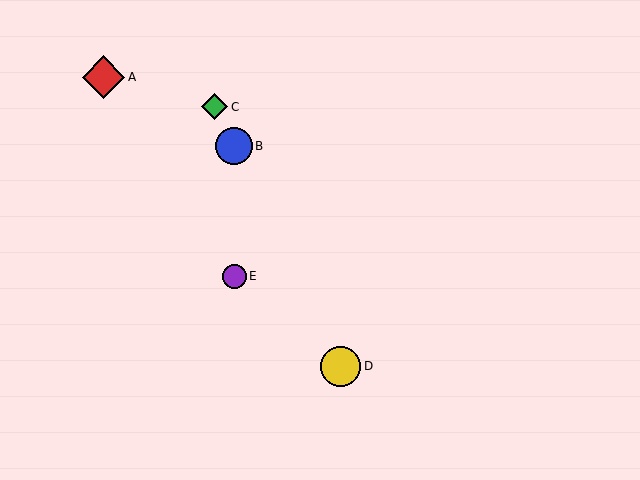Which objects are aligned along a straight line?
Objects B, C, D are aligned along a straight line.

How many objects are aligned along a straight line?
3 objects (B, C, D) are aligned along a straight line.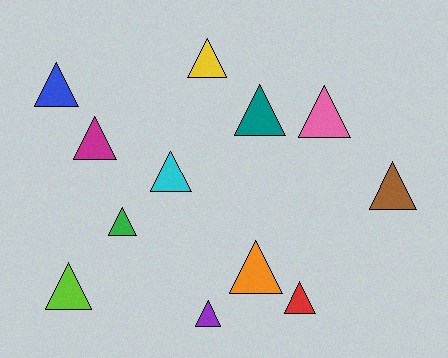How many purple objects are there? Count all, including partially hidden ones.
There is 1 purple object.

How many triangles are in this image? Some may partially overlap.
There are 12 triangles.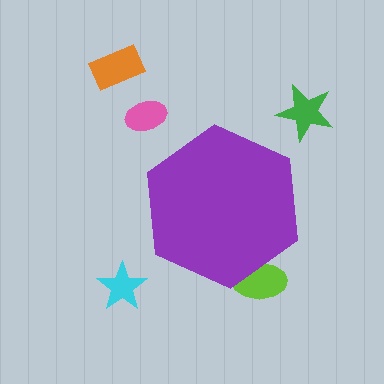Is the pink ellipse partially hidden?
No, the pink ellipse is fully visible.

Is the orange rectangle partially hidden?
No, the orange rectangle is fully visible.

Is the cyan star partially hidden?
No, the cyan star is fully visible.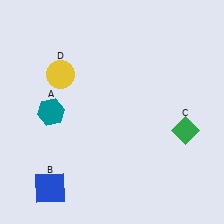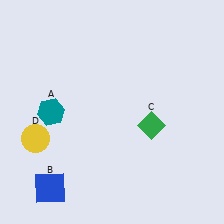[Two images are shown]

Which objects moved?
The objects that moved are: the green diamond (C), the yellow circle (D).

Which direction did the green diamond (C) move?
The green diamond (C) moved left.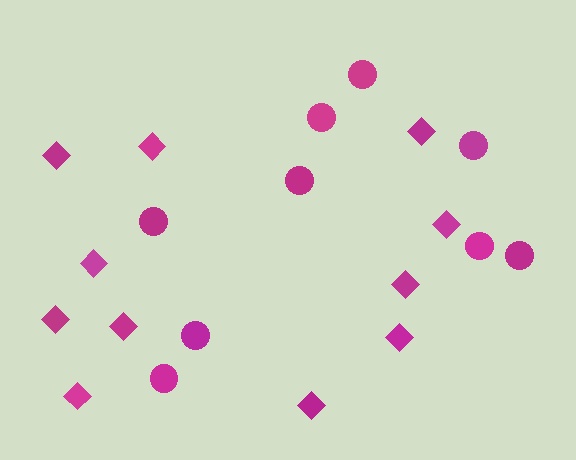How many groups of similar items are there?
There are 2 groups: one group of diamonds (11) and one group of circles (9).